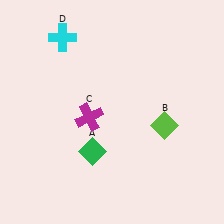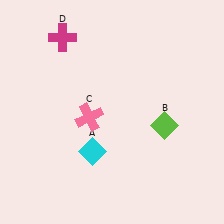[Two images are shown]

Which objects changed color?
A changed from green to cyan. C changed from magenta to pink. D changed from cyan to magenta.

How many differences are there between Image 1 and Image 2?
There are 3 differences between the two images.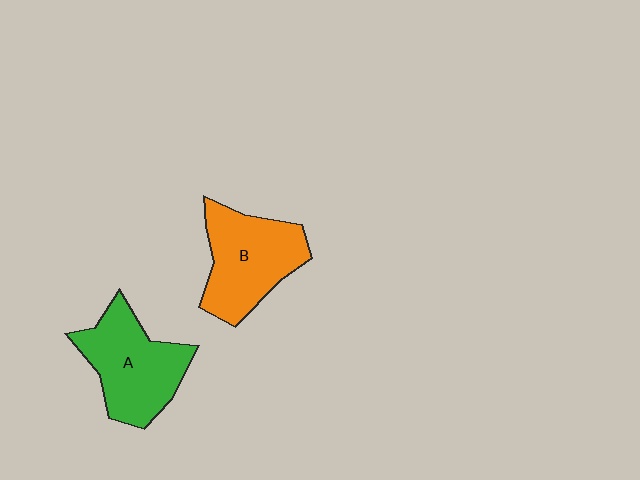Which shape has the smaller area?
Shape B (orange).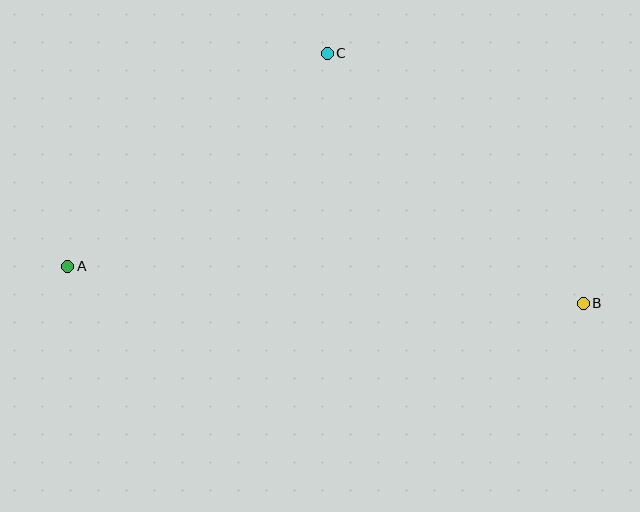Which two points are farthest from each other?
Points A and B are farthest from each other.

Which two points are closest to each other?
Points A and C are closest to each other.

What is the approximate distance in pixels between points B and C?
The distance between B and C is approximately 358 pixels.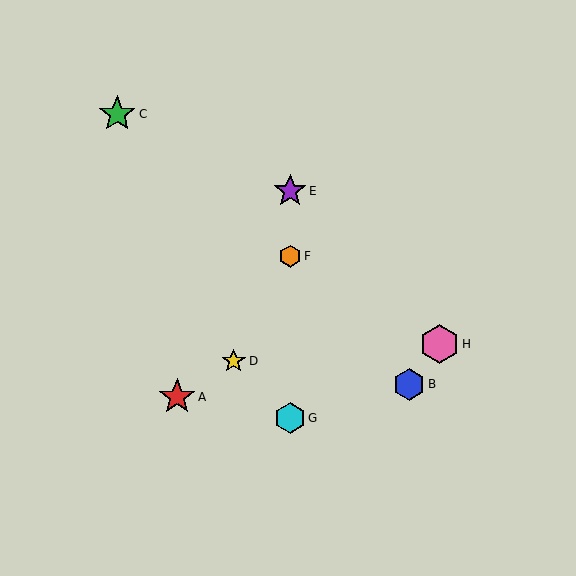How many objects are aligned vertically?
3 objects (E, F, G) are aligned vertically.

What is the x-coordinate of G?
Object G is at x≈290.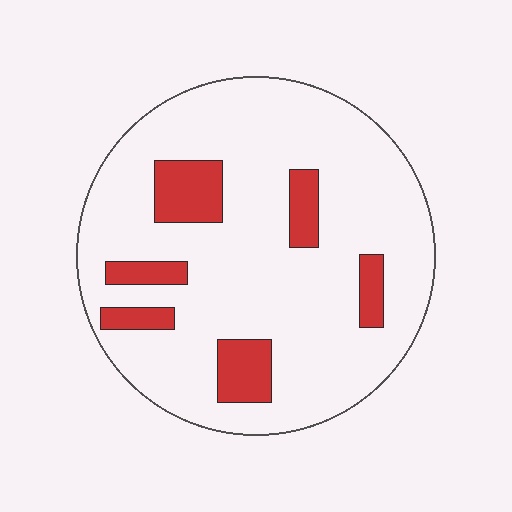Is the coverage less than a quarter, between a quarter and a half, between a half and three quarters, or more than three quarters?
Less than a quarter.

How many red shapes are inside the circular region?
6.